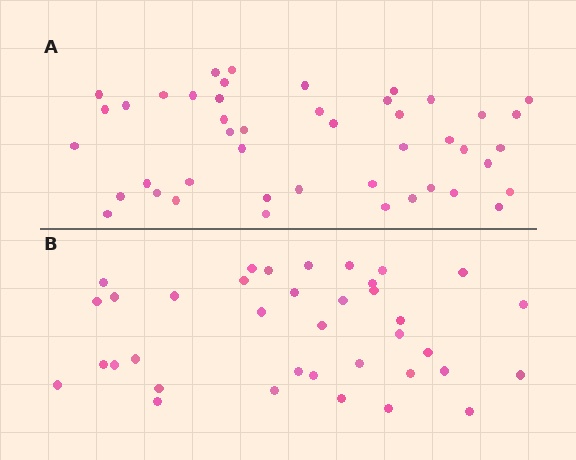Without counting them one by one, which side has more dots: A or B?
Region A (the top region) has more dots.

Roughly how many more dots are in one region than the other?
Region A has roughly 8 or so more dots than region B.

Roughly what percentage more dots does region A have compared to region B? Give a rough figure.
About 20% more.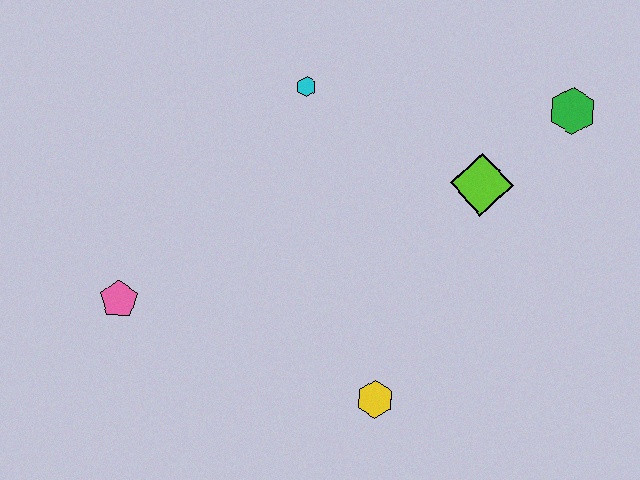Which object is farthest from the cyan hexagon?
The yellow hexagon is farthest from the cyan hexagon.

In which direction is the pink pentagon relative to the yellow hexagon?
The pink pentagon is to the left of the yellow hexagon.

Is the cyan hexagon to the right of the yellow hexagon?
No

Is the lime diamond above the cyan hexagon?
No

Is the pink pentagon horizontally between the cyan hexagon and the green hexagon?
No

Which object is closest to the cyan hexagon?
The lime diamond is closest to the cyan hexagon.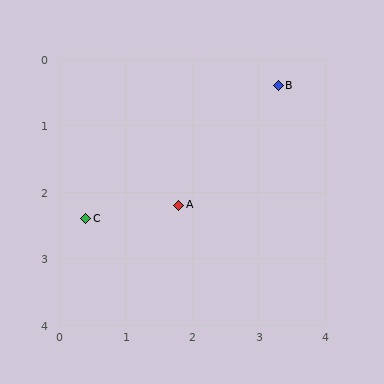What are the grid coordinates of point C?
Point C is at approximately (0.4, 2.4).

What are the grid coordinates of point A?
Point A is at approximately (1.8, 2.2).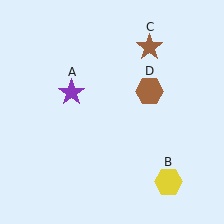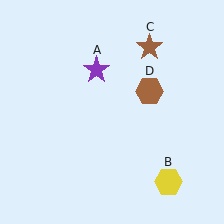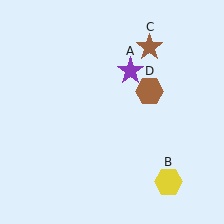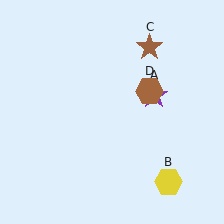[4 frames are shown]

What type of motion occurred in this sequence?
The purple star (object A) rotated clockwise around the center of the scene.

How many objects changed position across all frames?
1 object changed position: purple star (object A).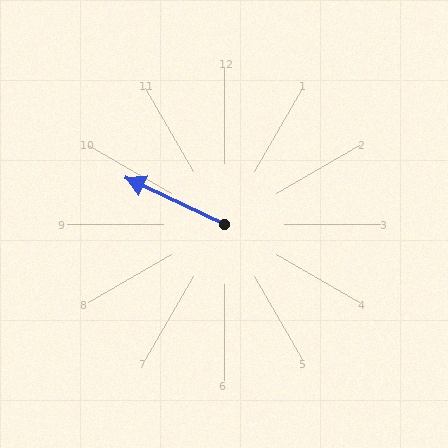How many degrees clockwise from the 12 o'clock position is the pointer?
Approximately 295 degrees.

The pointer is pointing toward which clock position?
Roughly 10 o'clock.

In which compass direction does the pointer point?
Northwest.